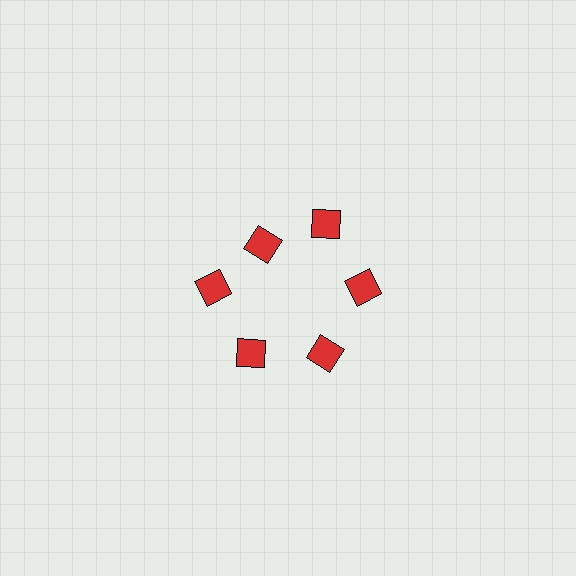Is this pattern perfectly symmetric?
No. The 6 red diamonds are arranged in a ring, but one element near the 11 o'clock position is pulled inward toward the center, breaking the 6-fold rotational symmetry.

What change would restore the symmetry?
The symmetry would be restored by moving it outward, back onto the ring so that all 6 diamonds sit at equal angles and equal distance from the center.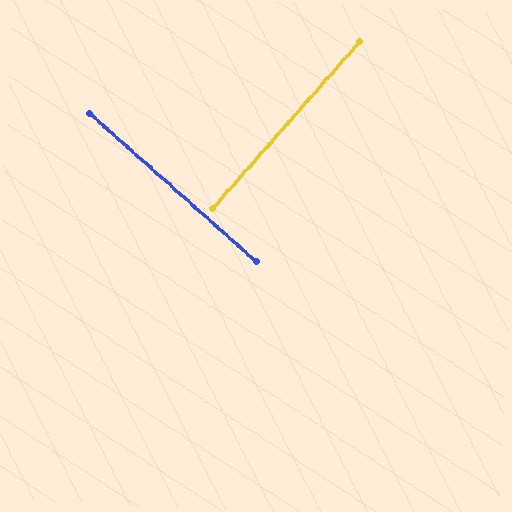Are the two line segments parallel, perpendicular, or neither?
Perpendicular — they meet at approximately 90°.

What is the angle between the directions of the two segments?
Approximately 90 degrees.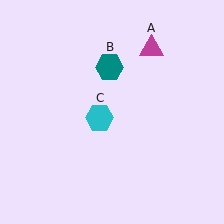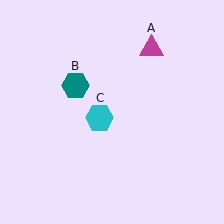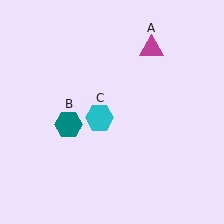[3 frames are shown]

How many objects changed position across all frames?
1 object changed position: teal hexagon (object B).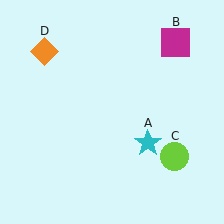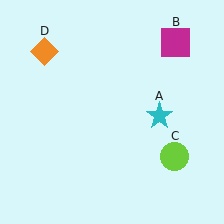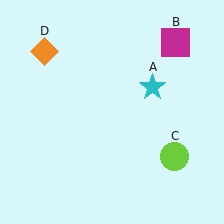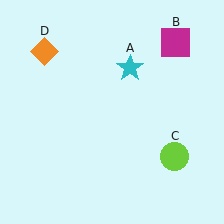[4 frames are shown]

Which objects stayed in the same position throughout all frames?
Magenta square (object B) and lime circle (object C) and orange diamond (object D) remained stationary.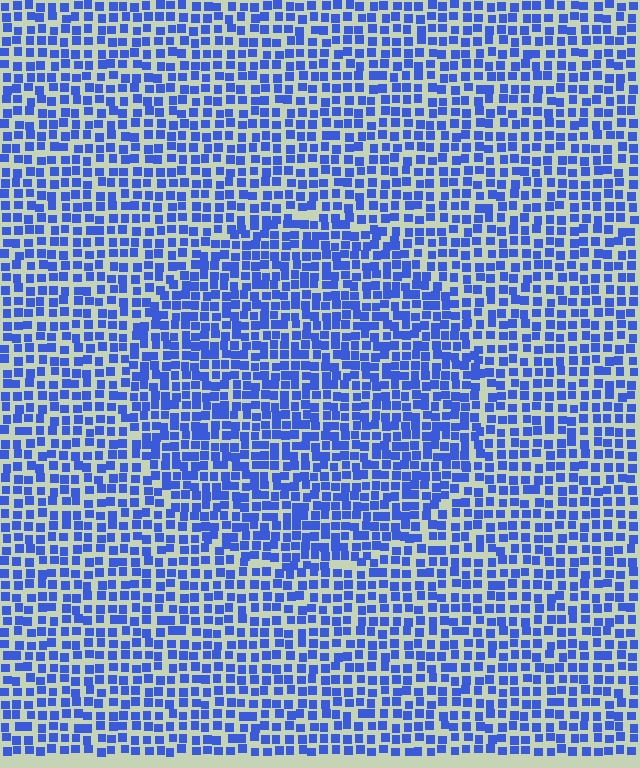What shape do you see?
I see a circle.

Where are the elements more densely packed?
The elements are more densely packed inside the circle boundary.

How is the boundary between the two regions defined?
The boundary is defined by a change in element density (approximately 1.4x ratio). All elements are the same color, size, and shape.